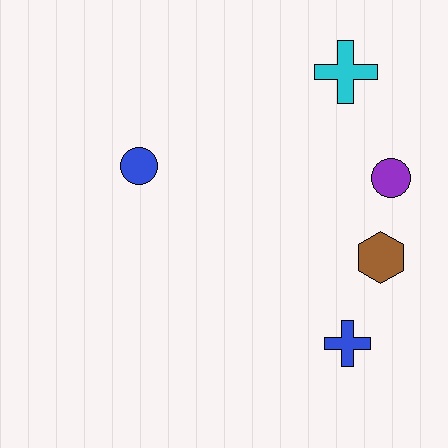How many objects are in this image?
There are 5 objects.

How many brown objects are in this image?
There is 1 brown object.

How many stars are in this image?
There are no stars.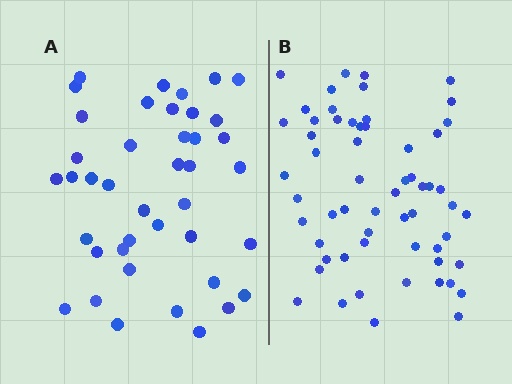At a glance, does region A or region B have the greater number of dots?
Region B (the right region) has more dots.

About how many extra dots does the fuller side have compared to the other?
Region B has approximately 20 more dots than region A.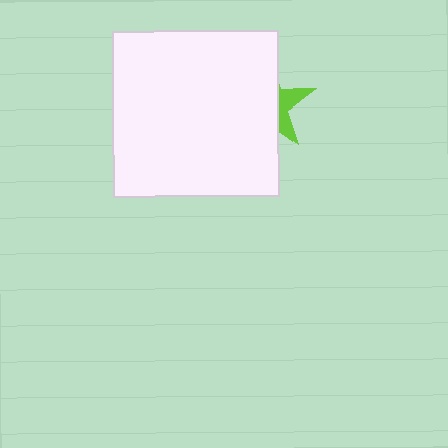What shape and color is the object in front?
The object in front is a white square.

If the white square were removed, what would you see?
You would see the complete lime star.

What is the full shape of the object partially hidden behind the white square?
The partially hidden object is a lime star.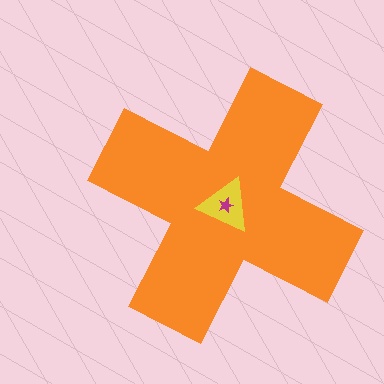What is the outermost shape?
The orange cross.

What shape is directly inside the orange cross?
The yellow triangle.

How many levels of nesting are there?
3.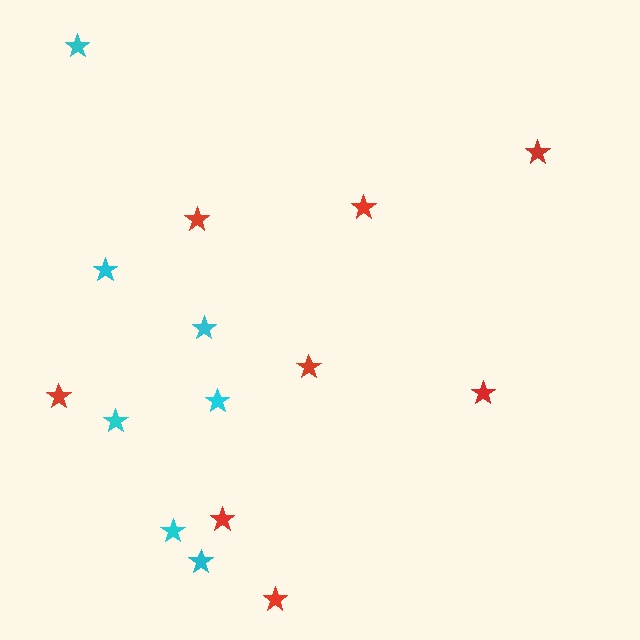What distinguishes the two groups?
There are 2 groups: one group of red stars (8) and one group of cyan stars (7).